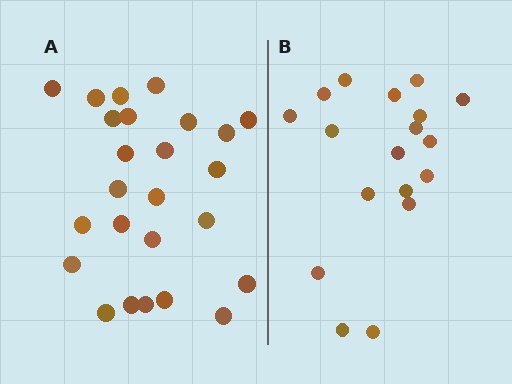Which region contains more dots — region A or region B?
Region A (the left region) has more dots.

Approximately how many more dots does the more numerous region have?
Region A has roughly 8 or so more dots than region B.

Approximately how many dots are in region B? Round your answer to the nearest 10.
About 20 dots. (The exact count is 18, which rounds to 20.)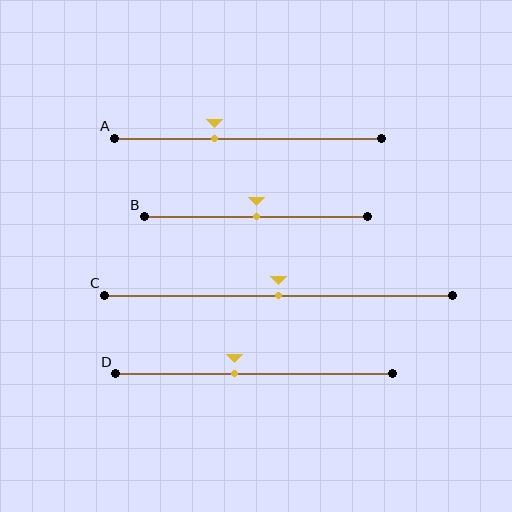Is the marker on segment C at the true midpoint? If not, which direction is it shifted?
Yes, the marker on segment C is at the true midpoint.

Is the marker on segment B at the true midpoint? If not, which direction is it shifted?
Yes, the marker on segment B is at the true midpoint.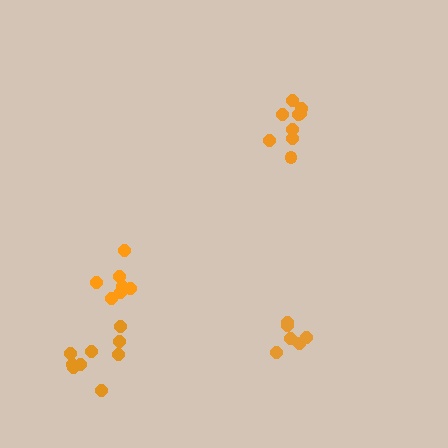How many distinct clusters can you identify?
There are 4 distinct clusters.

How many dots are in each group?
Group 1: 7 dots, Group 2: 7 dots, Group 3: 9 dots, Group 4: 9 dots (32 total).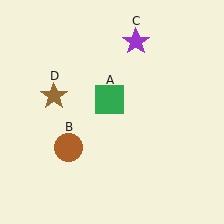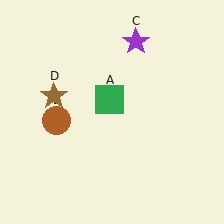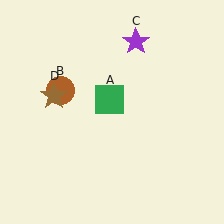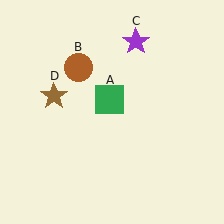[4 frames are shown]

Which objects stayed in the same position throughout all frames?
Green square (object A) and purple star (object C) and brown star (object D) remained stationary.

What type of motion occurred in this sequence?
The brown circle (object B) rotated clockwise around the center of the scene.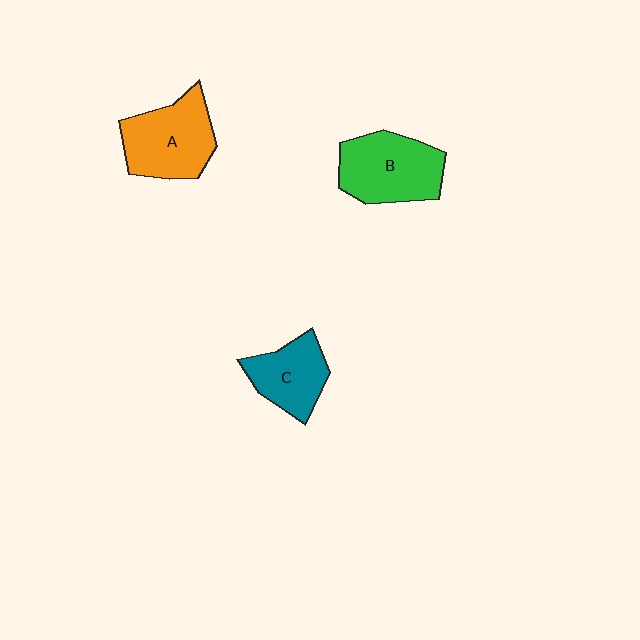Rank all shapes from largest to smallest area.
From largest to smallest: B (green), A (orange), C (teal).